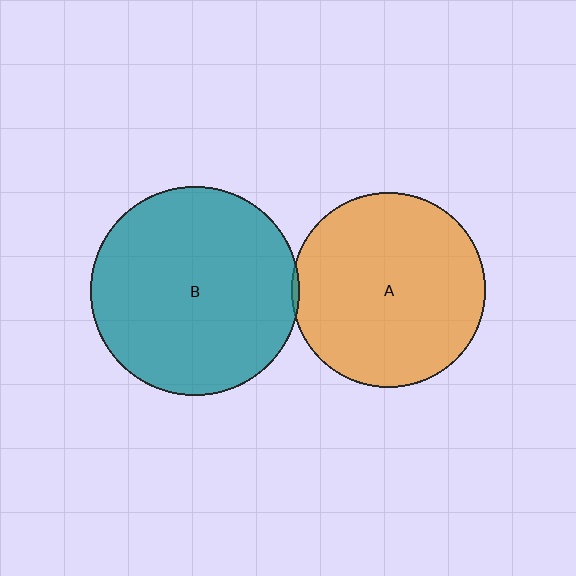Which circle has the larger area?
Circle B (teal).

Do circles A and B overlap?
Yes.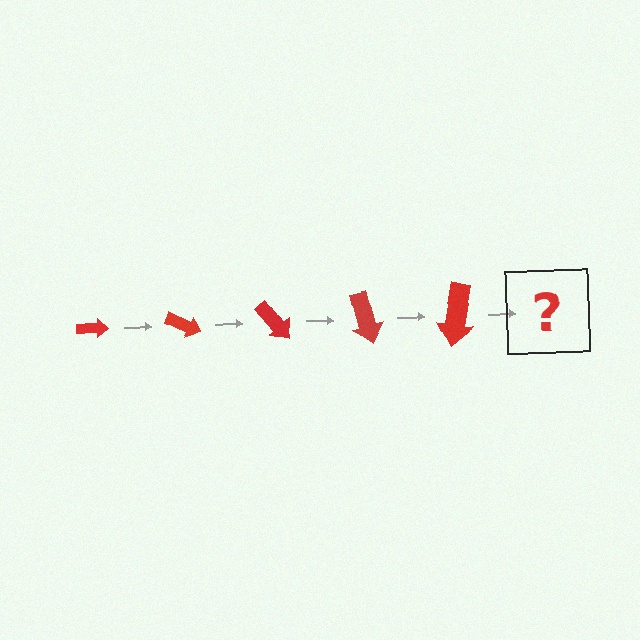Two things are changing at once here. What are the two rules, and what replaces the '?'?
The two rules are that the arrow grows larger each step and it rotates 25 degrees each step. The '?' should be an arrow, larger than the previous one and rotated 125 degrees from the start.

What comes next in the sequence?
The next element should be an arrow, larger than the previous one and rotated 125 degrees from the start.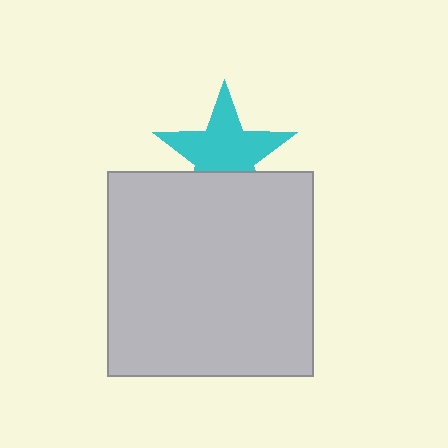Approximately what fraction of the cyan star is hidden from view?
Roughly 30% of the cyan star is hidden behind the light gray square.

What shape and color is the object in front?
The object in front is a light gray square.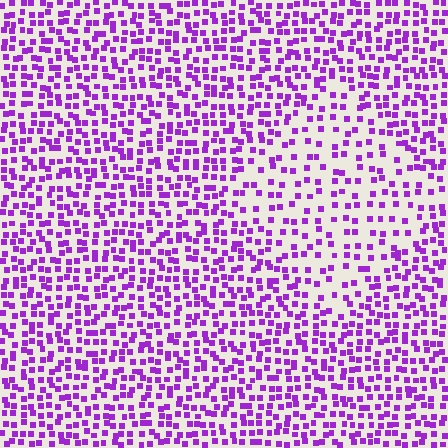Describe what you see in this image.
The image contains small purple elements arranged at two different densities. A diamond-shaped region is visible where the elements are less densely packed than the surrounding area.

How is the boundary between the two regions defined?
The boundary is defined by a change in element density (approximately 1.9x ratio). All elements are the same color, size, and shape.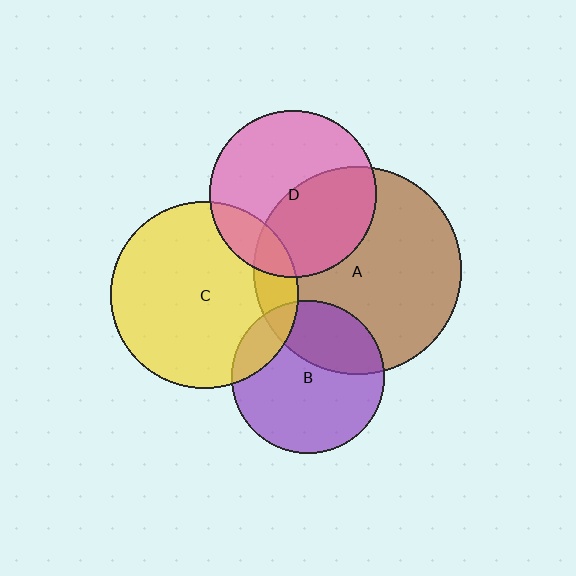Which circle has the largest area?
Circle A (brown).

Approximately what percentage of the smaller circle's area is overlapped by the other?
Approximately 45%.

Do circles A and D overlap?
Yes.